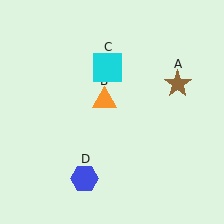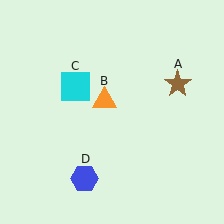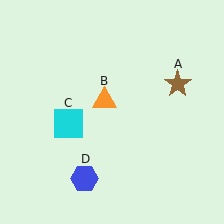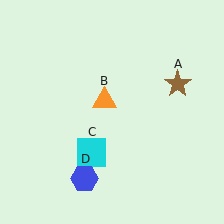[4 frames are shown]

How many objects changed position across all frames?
1 object changed position: cyan square (object C).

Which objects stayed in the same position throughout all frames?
Brown star (object A) and orange triangle (object B) and blue hexagon (object D) remained stationary.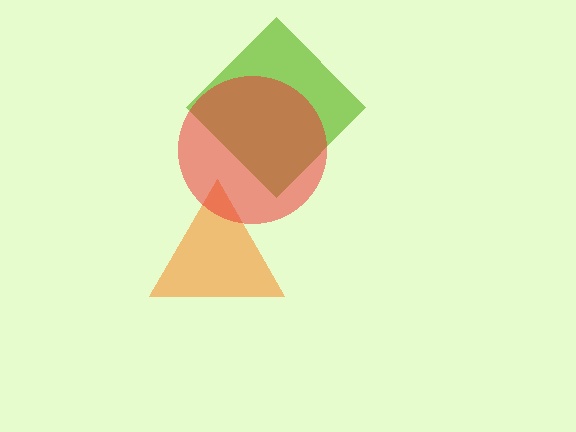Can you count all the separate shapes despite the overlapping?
Yes, there are 3 separate shapes.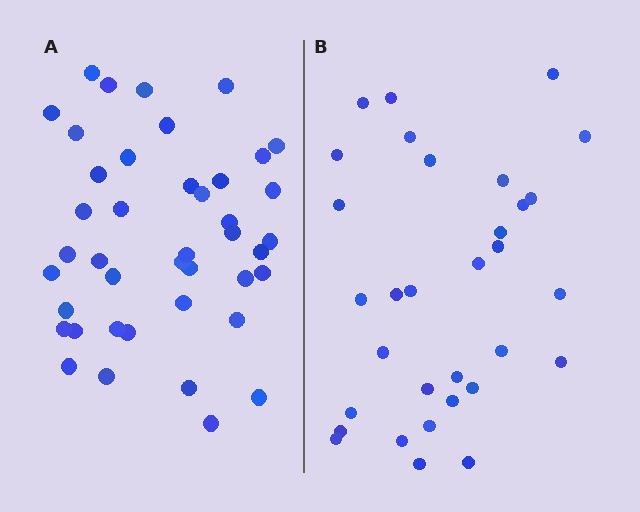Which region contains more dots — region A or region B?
Region A (the left region) has more dots.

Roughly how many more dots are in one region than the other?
Region A has roughly 10 or so more dots than region B.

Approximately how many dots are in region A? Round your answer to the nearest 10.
About 40 dots. (The exact count is 42, which rounds to 40.)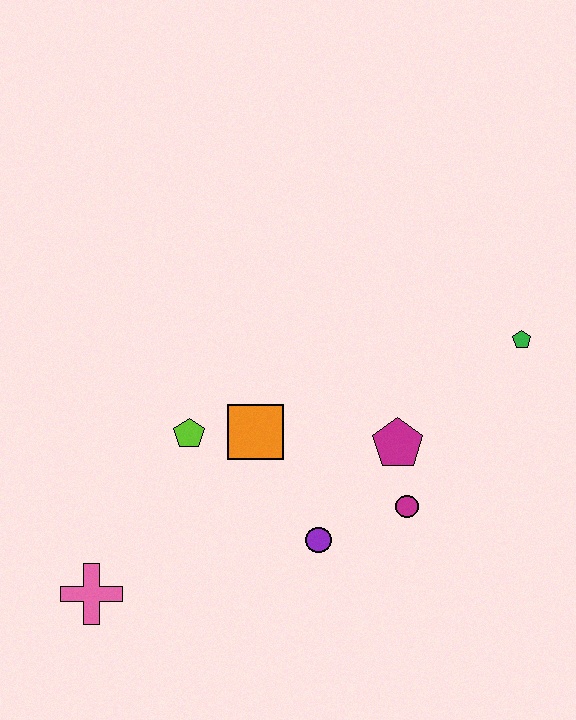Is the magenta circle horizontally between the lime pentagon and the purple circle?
No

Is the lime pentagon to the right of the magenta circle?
No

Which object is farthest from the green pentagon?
The pink cross is farthest from the green pentagon.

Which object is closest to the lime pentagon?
The orange square is closest to the lime pentagon.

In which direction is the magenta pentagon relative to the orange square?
The magenta pentagon is to the right of the orange square.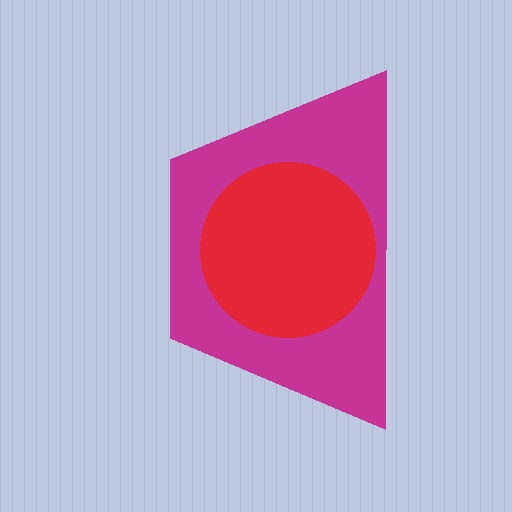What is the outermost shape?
The magenta trapezoid.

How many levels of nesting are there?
2.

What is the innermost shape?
The red circle.